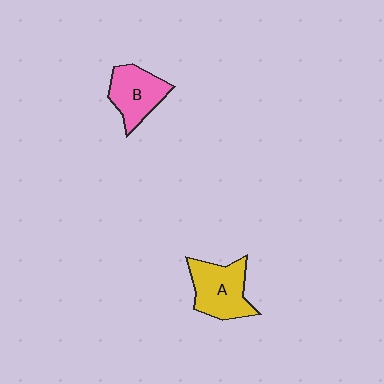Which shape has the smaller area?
Shape B (pink).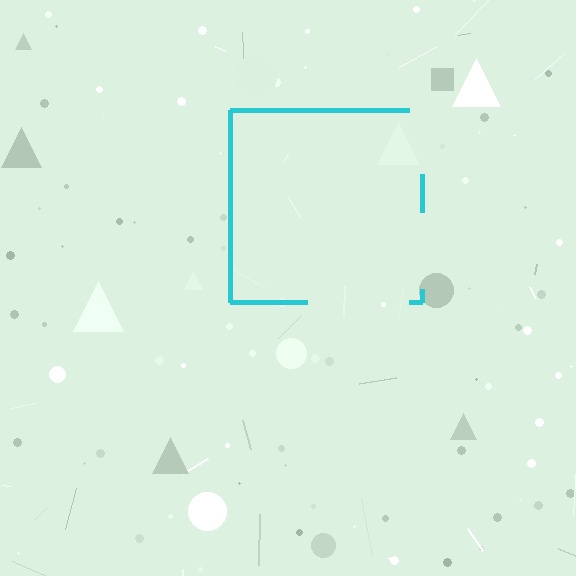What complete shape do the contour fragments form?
The contour fragments form a square.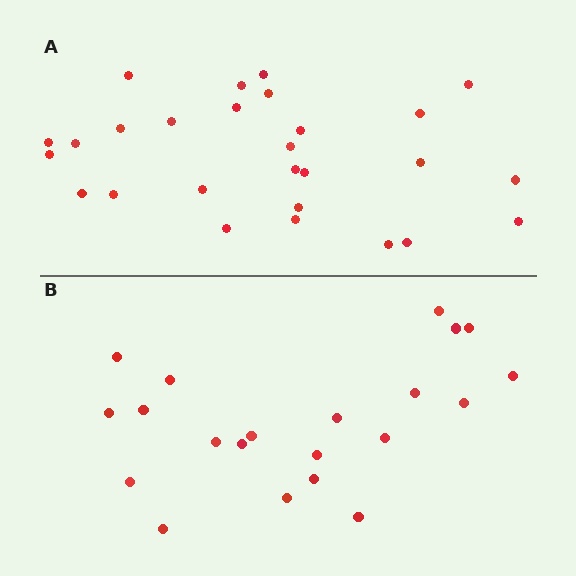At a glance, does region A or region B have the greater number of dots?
Region A (the top region) has more dots.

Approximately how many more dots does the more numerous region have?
Region A has about 6 more dots than region B.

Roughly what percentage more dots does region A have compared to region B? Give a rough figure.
About 30% more.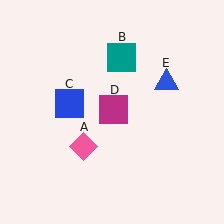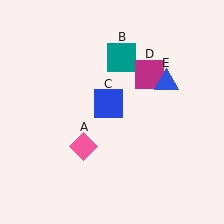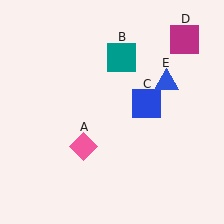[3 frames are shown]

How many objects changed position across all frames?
2 objects changed position: blue square (object C), magenta square (object D).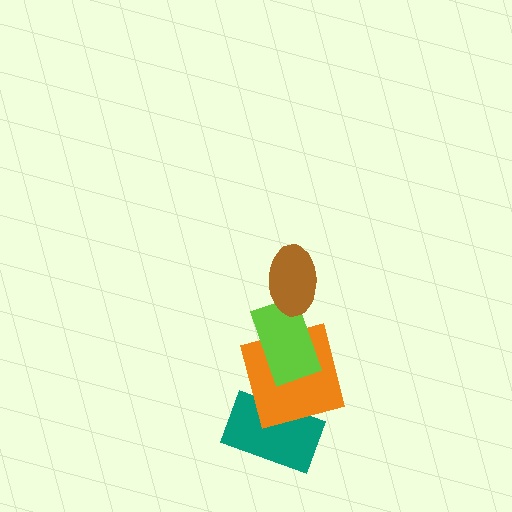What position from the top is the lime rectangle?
The lime rectangle is 2nd from the top.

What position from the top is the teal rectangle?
The teal rectangle is 4th from the top.